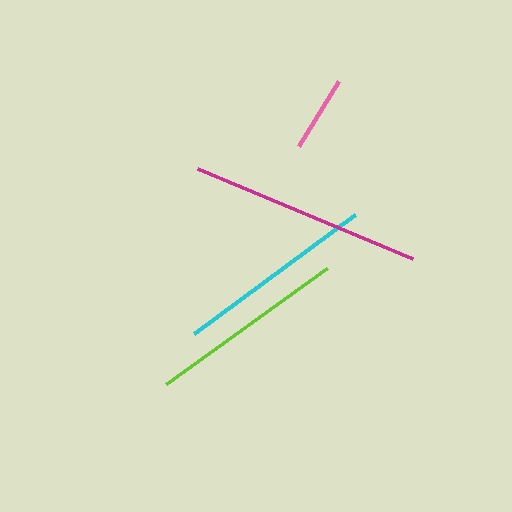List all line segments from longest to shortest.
From longest to shortest: magenta, cyan, lime, pink.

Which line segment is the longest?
The magenta line is the longest at approximately 234 pixels.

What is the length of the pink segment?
The pink segment is approximately 77 pixels long.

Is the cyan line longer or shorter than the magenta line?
The magenta line is longer than the cyan line.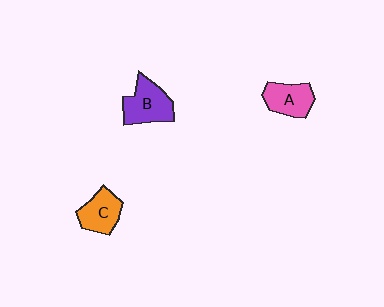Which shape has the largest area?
Shape B (purple).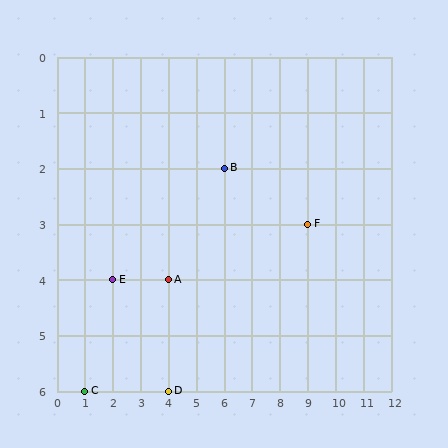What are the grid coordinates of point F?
Point F is at grid coordinates (9, 3).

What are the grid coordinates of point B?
Point B is at grid coordinates (6, 2).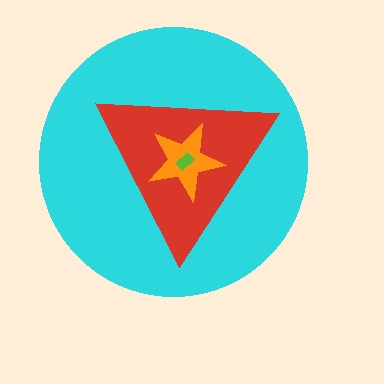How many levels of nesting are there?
4.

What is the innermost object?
The lime rectangle.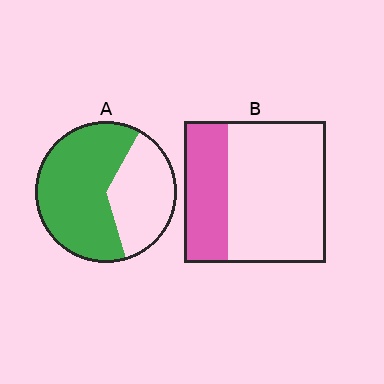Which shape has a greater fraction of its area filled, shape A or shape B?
Shape A.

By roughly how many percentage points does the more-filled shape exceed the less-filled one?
By roughly 30 percentage points (A over B).